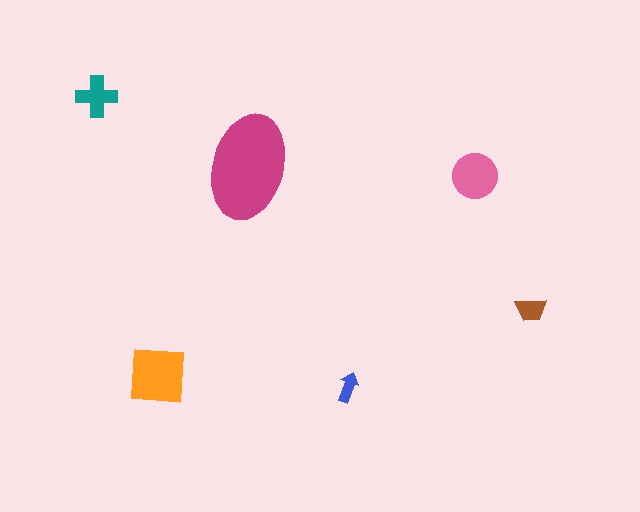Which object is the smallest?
The blue arrow.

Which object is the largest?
The magenta ellipse.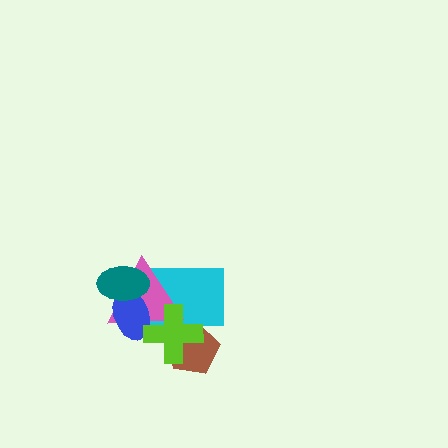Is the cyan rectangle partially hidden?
Yes, it is partially covered by another shape.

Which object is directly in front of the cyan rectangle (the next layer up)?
The pink triangle is directly in front of the cyan rectangle.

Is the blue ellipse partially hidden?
Yes, it is partially covered by another shape.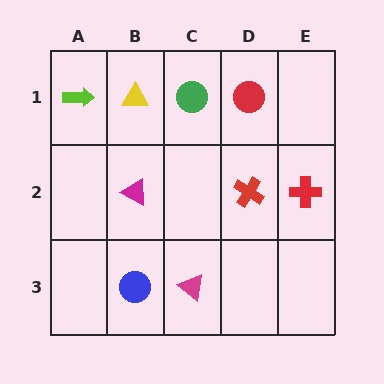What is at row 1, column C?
A green circle.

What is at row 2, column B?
A magenta triangle.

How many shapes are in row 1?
4 shapes.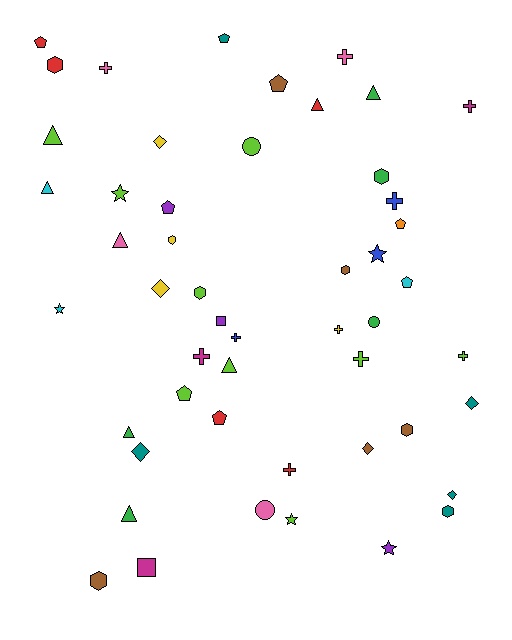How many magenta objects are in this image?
There are 3 magenta objects.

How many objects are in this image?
There are 50 objects.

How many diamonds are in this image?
There are 6 diamonds.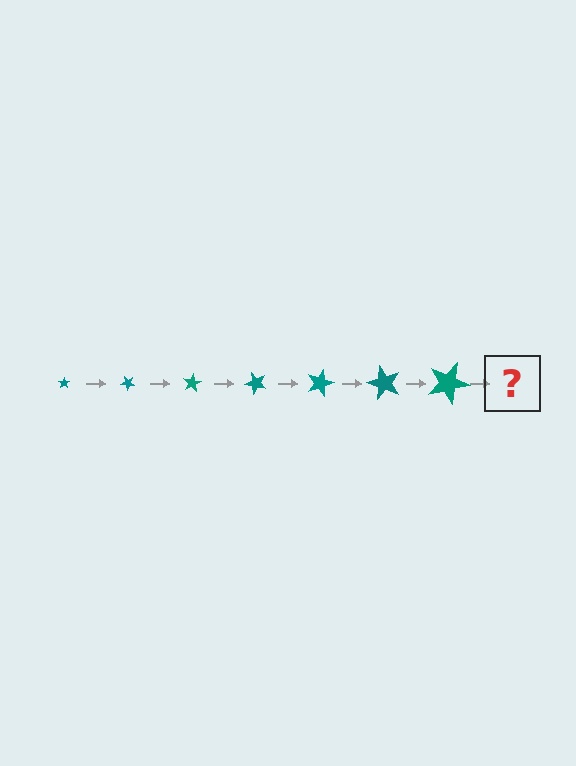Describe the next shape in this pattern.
It should be a star, larger than the previous one and rotated 280 degrees from the start.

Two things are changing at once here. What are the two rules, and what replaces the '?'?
The two rules are that the star grows larger each step and it rotates 40 degrees each step. The '?' should be a star, larger than the previous one and rotated 280 degrees from the start.